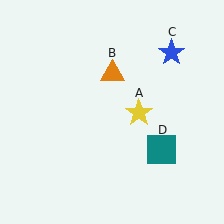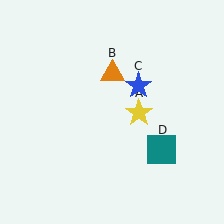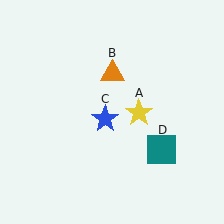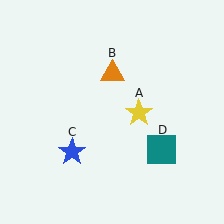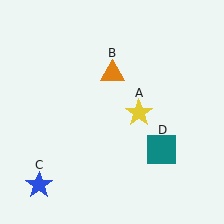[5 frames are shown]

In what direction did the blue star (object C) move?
The blue star (object C) moved down and to the left.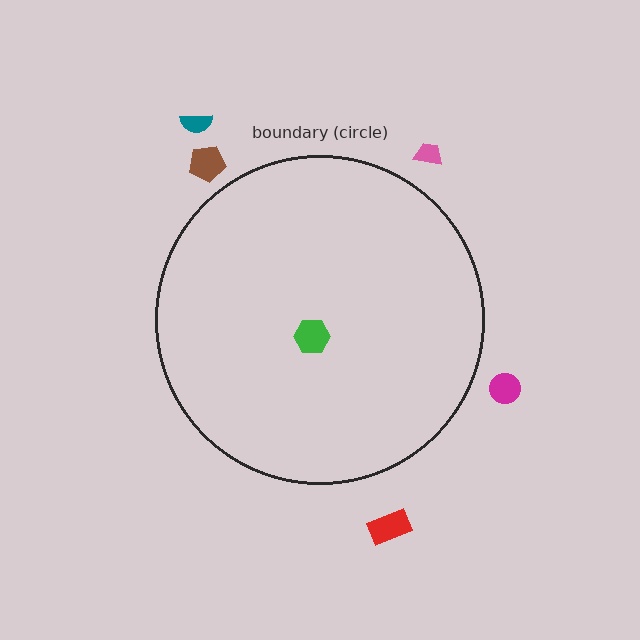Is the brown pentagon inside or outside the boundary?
Outside.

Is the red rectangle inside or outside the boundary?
Outside.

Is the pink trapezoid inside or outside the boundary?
Outside.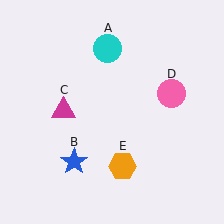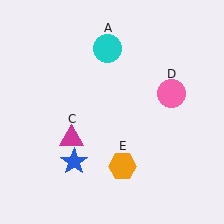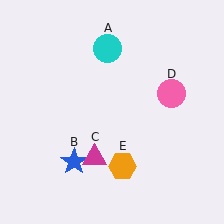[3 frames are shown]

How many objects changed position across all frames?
1 object changed position: magenta triangle (object C).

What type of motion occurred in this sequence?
The magenta triangle (object C) rotated counterclockwise around the center of the scene.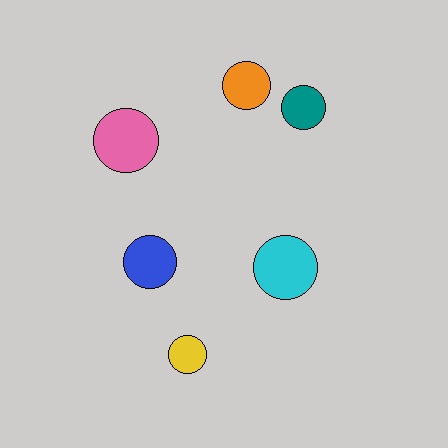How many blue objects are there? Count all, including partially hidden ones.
There is 1 blue object.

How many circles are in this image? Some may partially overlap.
There are 6 circles.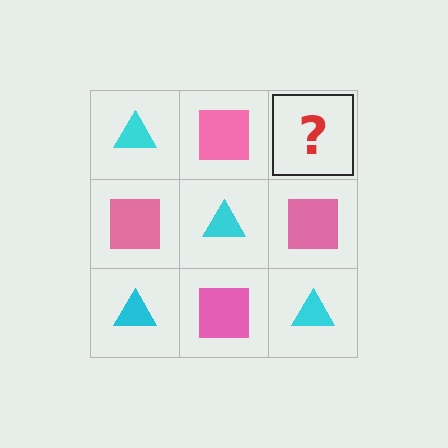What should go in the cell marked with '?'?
The missing cell should contain a cyan triangle.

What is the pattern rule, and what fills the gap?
The rule is that it alternates cyan triangle and pink square in a checkerboard pattern. The gap should be filled with a cyan triangle.